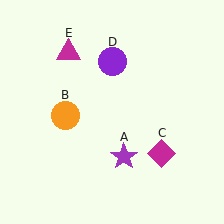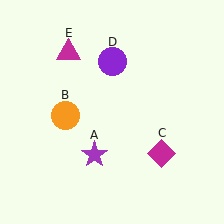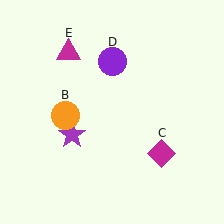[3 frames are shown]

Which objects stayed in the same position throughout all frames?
Orange circle (object B) and magenta diamond (object C) and purple circle (object D) and magenta triangle (object E) remained stationary.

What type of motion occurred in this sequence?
The purple star (object A) rotated clockwise around the center of the scene.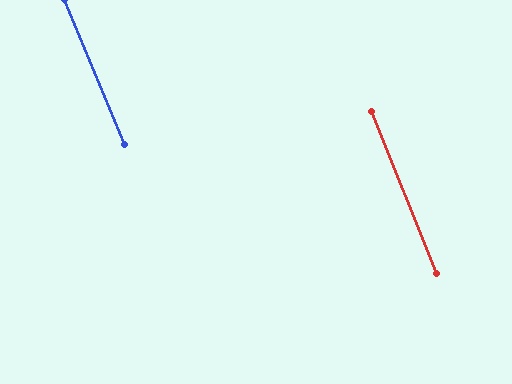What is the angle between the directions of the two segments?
Approximately 0 degrees.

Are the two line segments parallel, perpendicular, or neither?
Parallel — their directions differ by only 0.3°.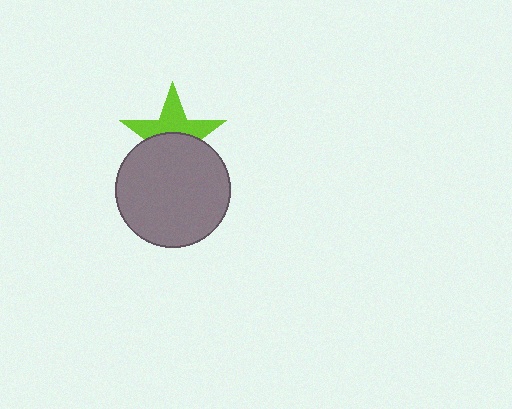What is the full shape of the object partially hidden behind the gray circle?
The partially hidden object is a lime star.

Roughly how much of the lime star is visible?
About half of it is visible (roughly 49%).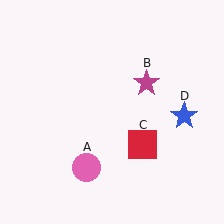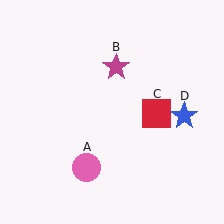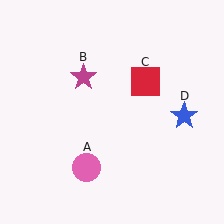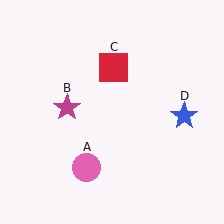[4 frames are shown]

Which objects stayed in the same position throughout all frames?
Pink circle (object A) and blue star (object D) remained stationary.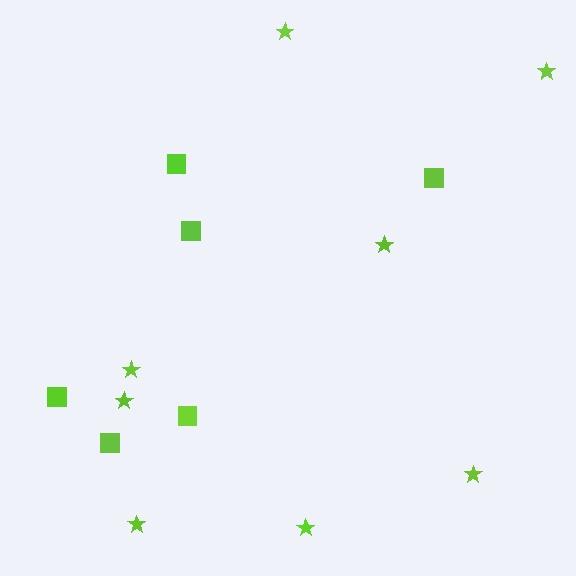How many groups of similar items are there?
There are 2 groups: one group of stars (8) and one group of squares (6).